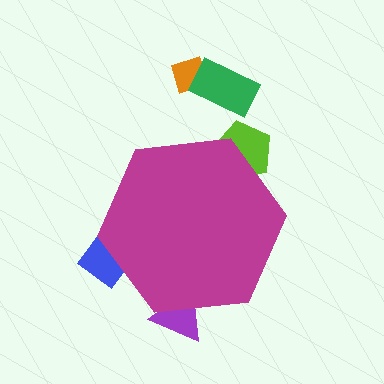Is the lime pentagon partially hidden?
Yes, the lime pentagon is partially hidden behind the magenta hexagon.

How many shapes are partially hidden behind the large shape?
3 shapes are partially hidden.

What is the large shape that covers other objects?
A magenta hexagon.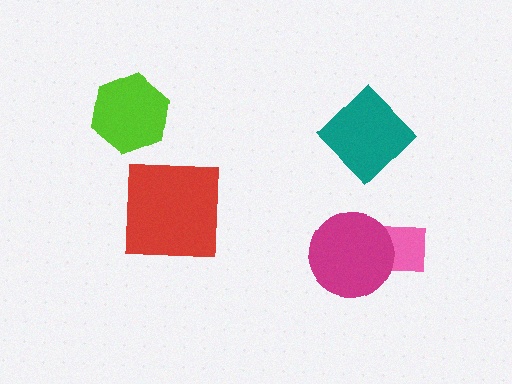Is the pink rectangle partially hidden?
Yes, it is partially covered by another shape.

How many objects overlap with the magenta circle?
1 object overlaps with the magenta circle.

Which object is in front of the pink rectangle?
The magenta circle is in front of the pink rectangle.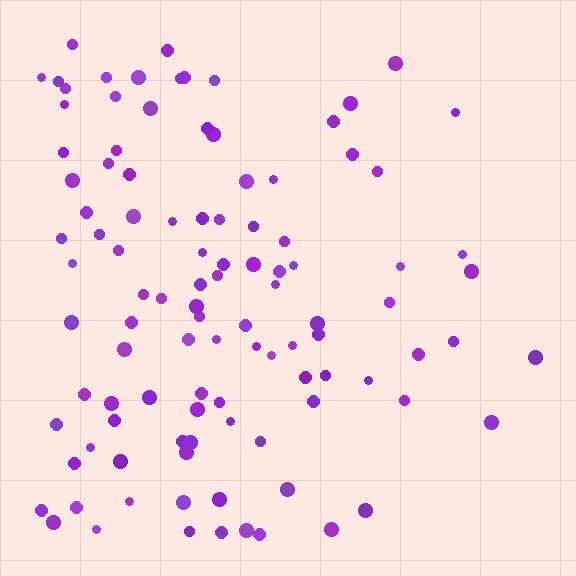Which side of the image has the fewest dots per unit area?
The right.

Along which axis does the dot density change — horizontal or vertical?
Horizontal.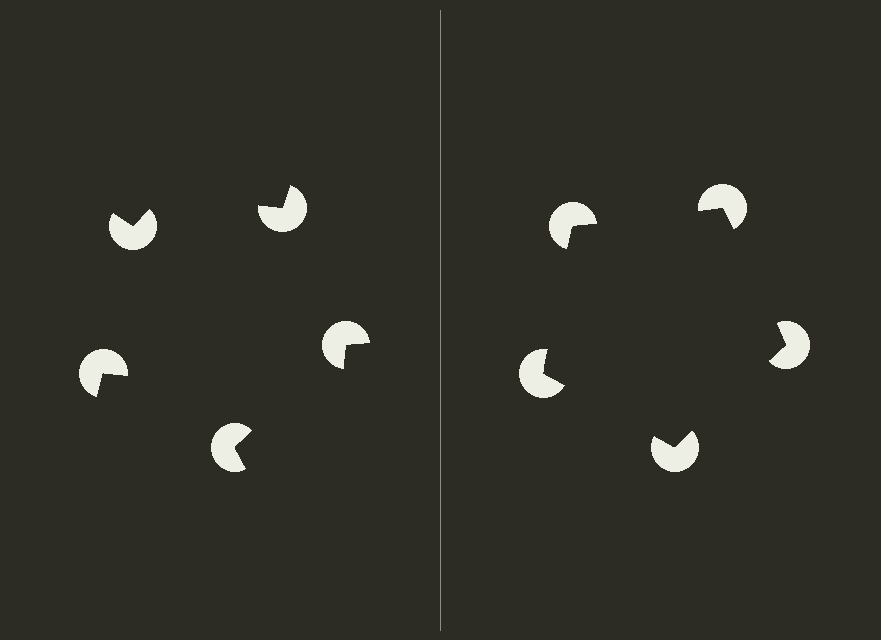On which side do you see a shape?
An illusory pentagon appears on the right side. On the left side the wedge cuts are rotated, so no coherent shape forms.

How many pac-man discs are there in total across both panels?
10 — 5 on each side.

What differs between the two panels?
The pac-man discs are positioned identically on both sides; only the wedge orientations differ. On the right they align to a pentagon; on the left they are misaligned.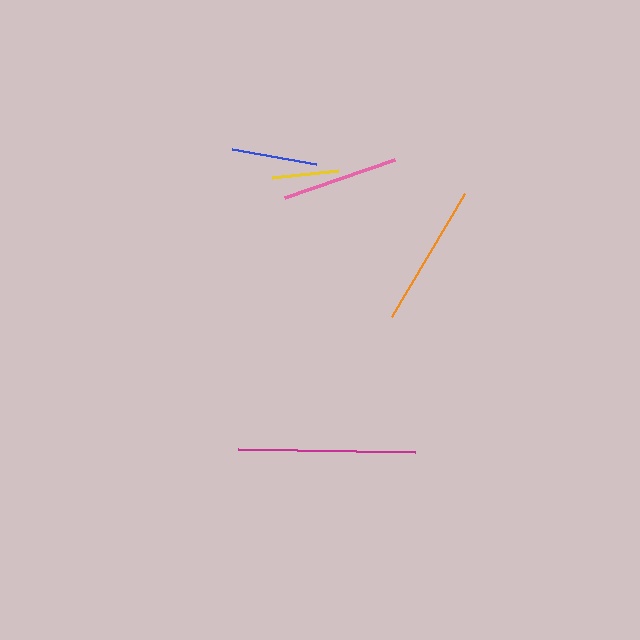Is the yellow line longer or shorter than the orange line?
The orange line is longer than the yellow line.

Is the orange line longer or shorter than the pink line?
The orange line is longer than the pink line.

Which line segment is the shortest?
The yellow line is the shortest at approximately 66 pixels.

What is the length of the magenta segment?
The magenta segment is approximately 177 pixels long.